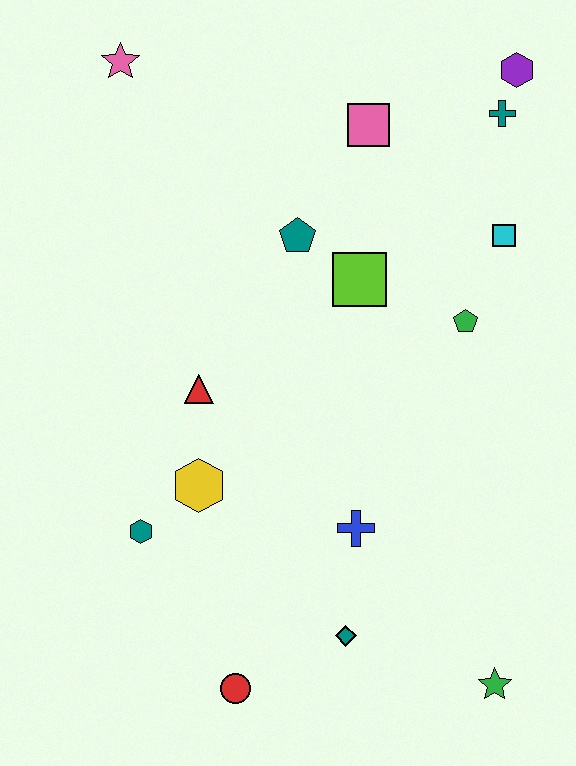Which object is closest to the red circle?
The teal diamond is closest to the red circle.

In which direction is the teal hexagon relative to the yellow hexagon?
The teal hexagon is to the left of the yellow hexagon.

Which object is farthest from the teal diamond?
The pink star is farthest from the teal diamond.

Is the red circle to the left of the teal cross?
Yes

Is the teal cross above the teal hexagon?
Yes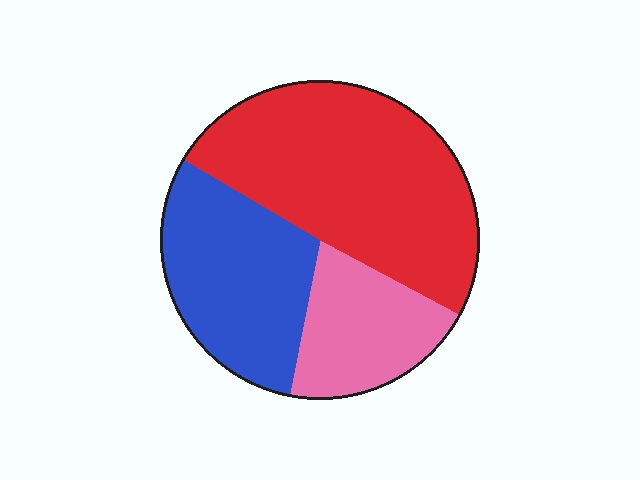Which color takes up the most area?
Red, at roughly 50%.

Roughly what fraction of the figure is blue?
Blue takes up about one third (1/3) of the figure.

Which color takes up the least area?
Pink, at roughly 20%.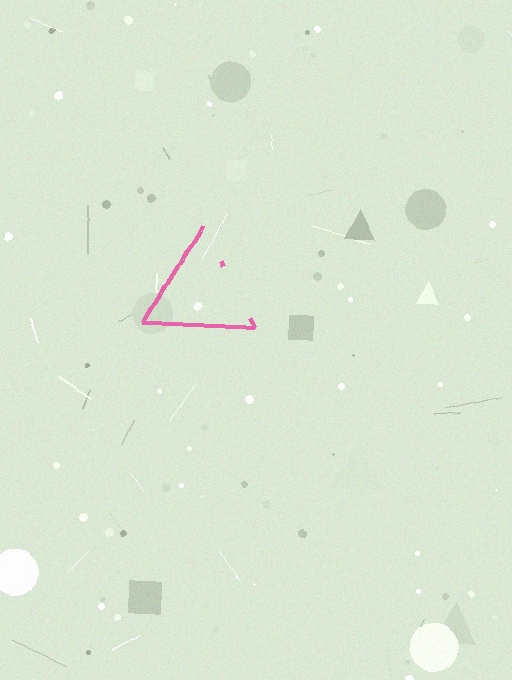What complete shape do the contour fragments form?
The contour fragments form a triangle.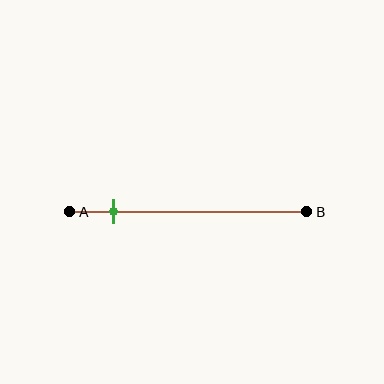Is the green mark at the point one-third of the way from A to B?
No, the mark is at about 20% from A, not at the 33% one-third point.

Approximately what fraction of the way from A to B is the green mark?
The green mark is approximately 20% of the way from A to B.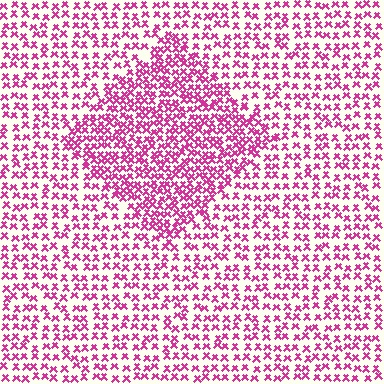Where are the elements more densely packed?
The elements are more densely packed inside the diamond boundary.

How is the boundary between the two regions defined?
The boundary is defined by a change in element density (approximately 1.8x ratio). All elements are the same color, size, and shape.